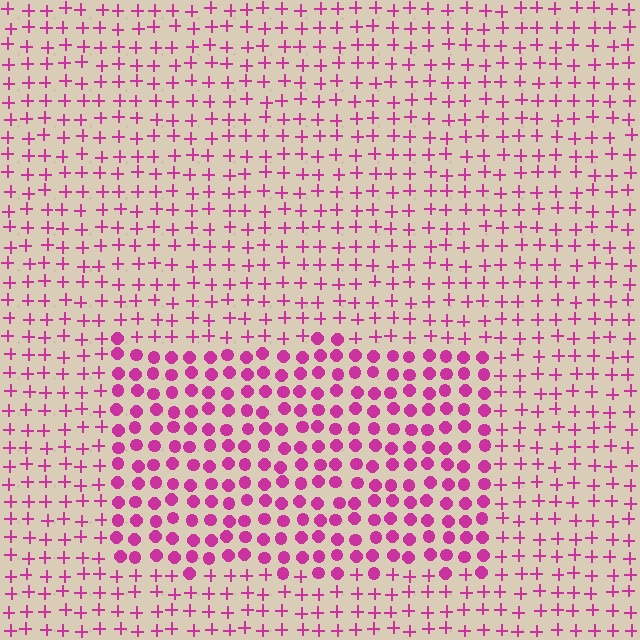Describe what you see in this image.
The image is filled with small magenta elements arranged in a uniform grid. A rectangle-shaped region contains circles, while the surrounding area contains plus signs. The boundary is defined purely by the change in element shape.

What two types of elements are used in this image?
The image uses circles inside the rectangle region and plus signs outside it.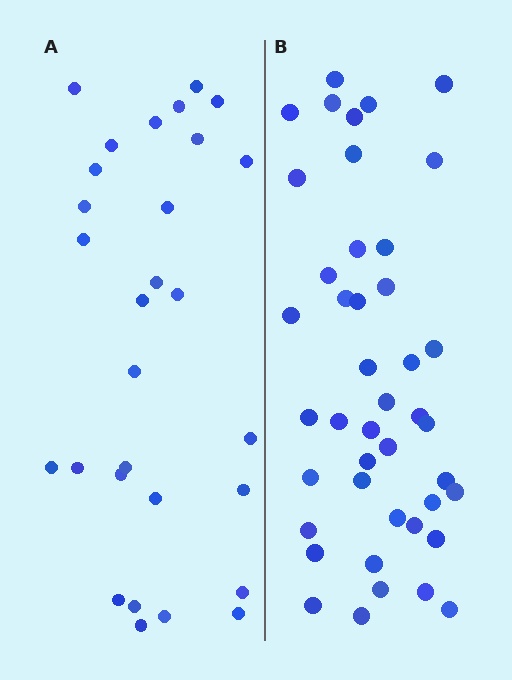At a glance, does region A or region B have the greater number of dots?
Region B (the right region) has more dots.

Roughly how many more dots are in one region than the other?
Region B has approximately 15 more dots than region A.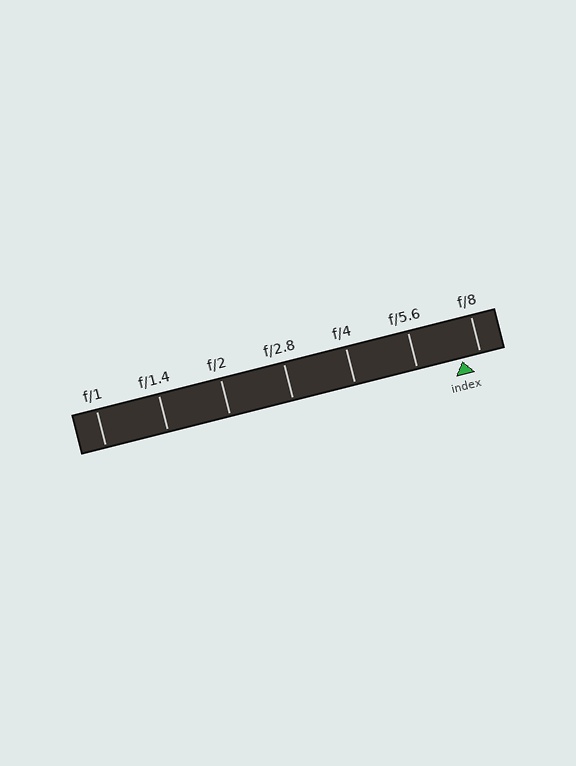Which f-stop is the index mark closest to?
The index mark is closest to f/8.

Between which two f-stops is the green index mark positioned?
The index mark is between f/5.6 and f/8.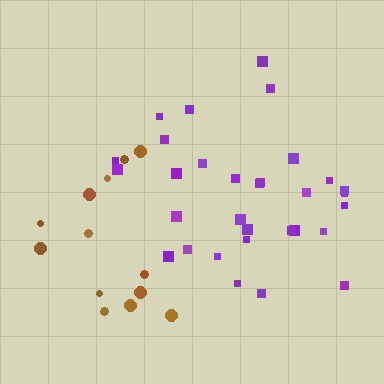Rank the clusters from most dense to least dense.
brown, purple.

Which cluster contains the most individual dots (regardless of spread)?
Purple (31).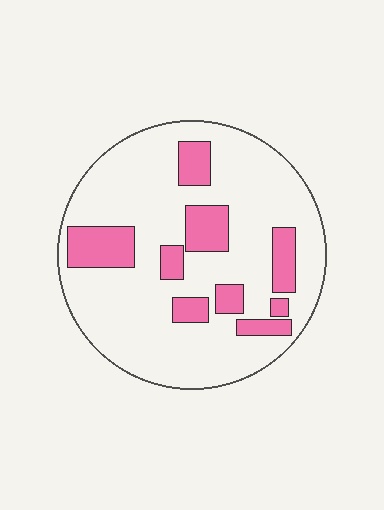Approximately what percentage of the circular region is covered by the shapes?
Approximately 20%.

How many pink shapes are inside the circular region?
9.